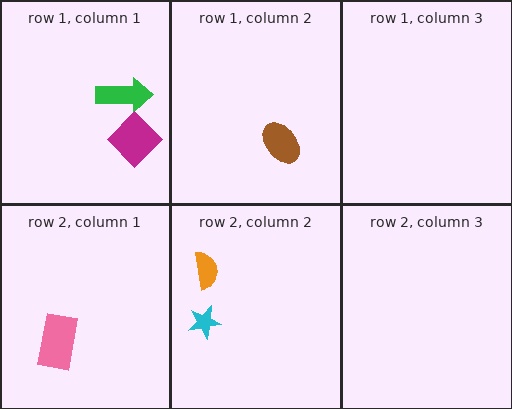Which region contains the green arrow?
The row 1, column 1 region.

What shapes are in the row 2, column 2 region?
The orange semicircle, the cyan star.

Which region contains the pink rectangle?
The row 2, column 1 region.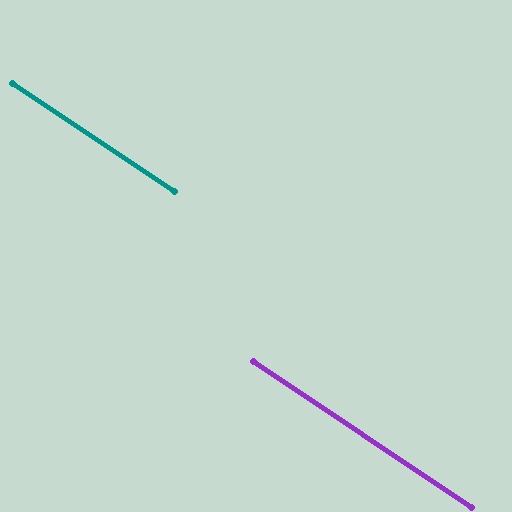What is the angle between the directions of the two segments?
Approximately 0 degrees.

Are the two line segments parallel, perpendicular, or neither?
Parallel — their directions differ by only 0.1°.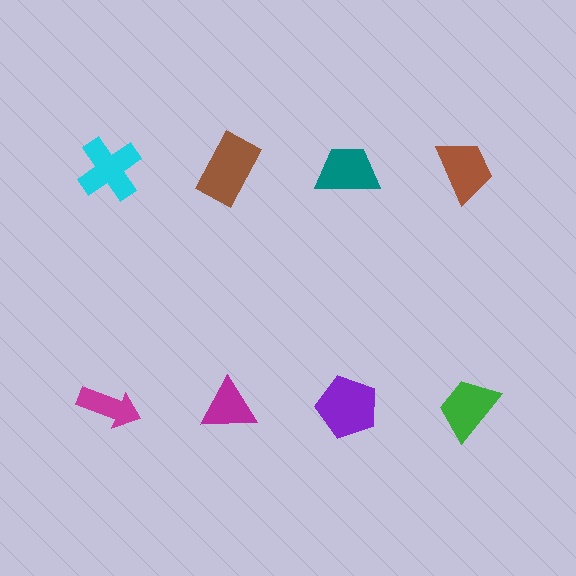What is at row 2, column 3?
A purple pentagon.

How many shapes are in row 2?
4 shapes.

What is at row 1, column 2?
A brown rectangle.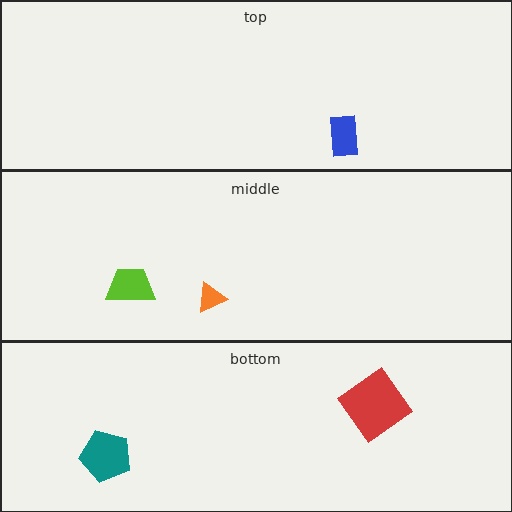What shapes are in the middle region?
The lime trapezoid, the orange triangle.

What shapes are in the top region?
The blue rectangle.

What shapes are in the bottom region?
The red diamond, the teal pentagon.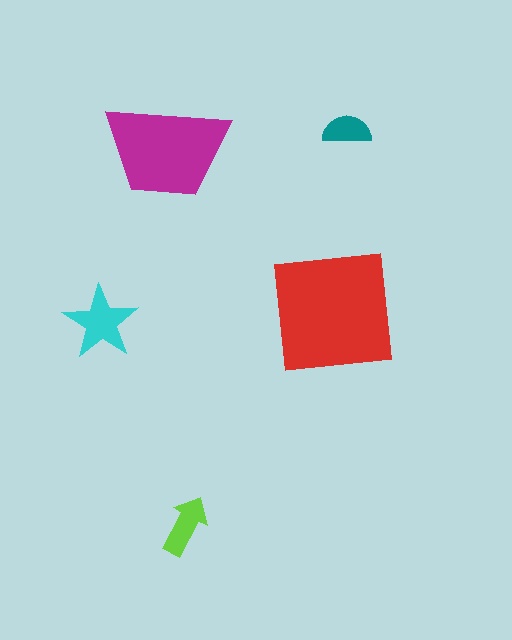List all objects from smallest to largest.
The teal semicircle, the lime arrow, the cyan star, the magenta trapezoid, the red square.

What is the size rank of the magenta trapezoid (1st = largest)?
2nd.